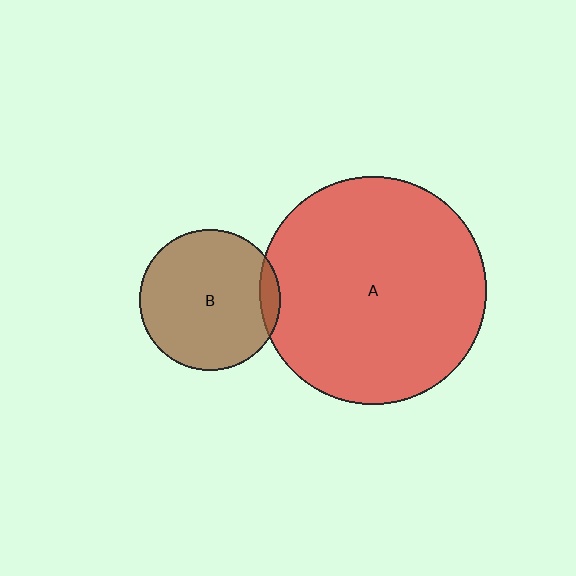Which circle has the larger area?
Circle A (red).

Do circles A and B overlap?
Yes.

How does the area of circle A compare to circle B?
Approximately 2.6 times.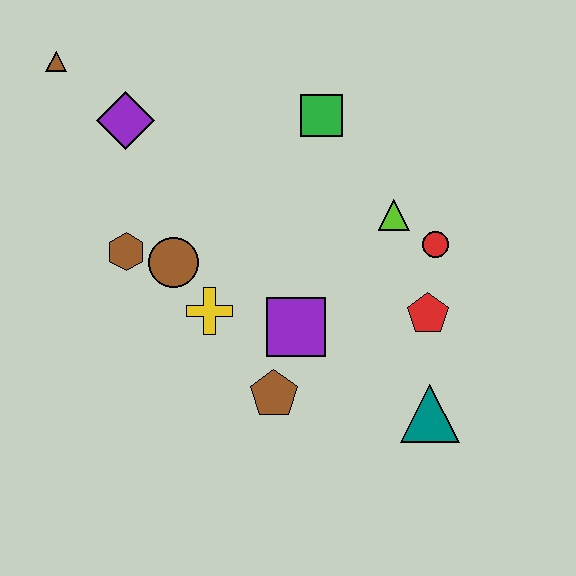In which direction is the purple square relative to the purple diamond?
The purple square is below the purple diamond.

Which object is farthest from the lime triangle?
The brown triangle is farthest from the lime triangle.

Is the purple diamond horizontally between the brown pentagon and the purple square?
No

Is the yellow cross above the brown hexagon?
No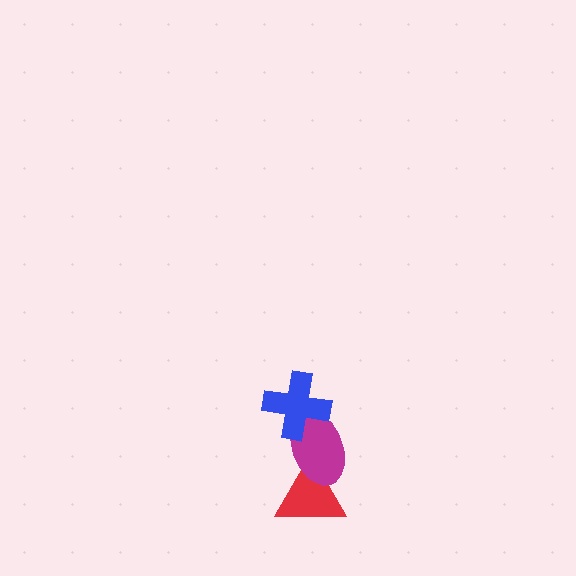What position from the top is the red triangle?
The red triangle is 3rd from the top.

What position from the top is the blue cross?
The blue cross is 1st from the top.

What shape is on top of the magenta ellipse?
The blue cross is on top of the magenta ellipse.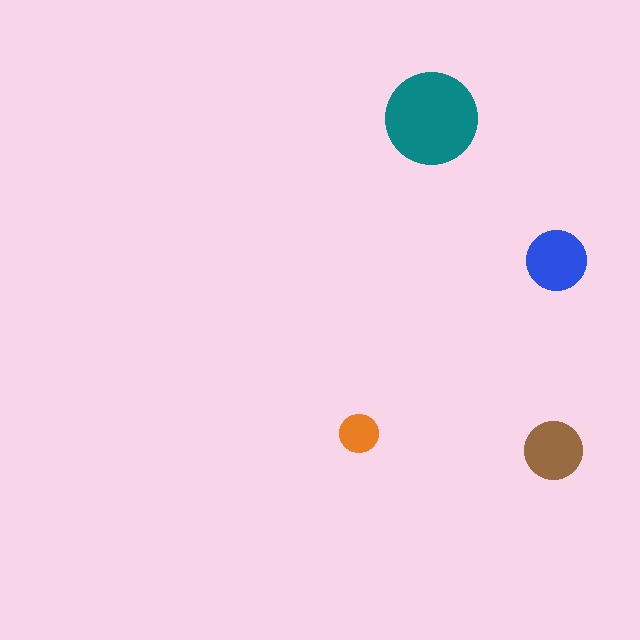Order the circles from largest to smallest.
the teal one, the blue one, the brown one, the orange one.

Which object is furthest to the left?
The orange circle is leftmost.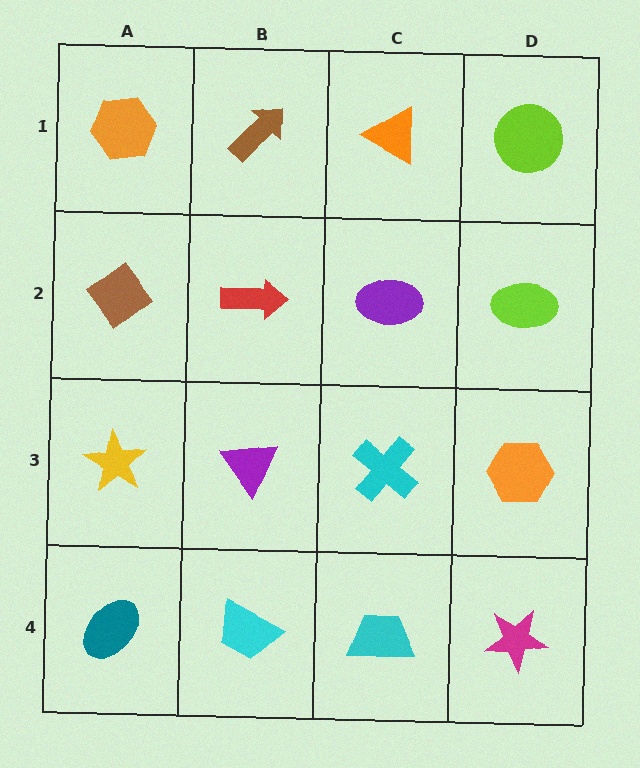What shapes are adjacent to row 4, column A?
A yellow star (row 3, column A), a cyan trapezoid (row 4, column B).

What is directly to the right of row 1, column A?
A brown arrow.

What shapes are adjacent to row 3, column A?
A brown diamond (row 2, column A), a teal ellipse (row 4, column A), a purple triangle (row 3, column B).